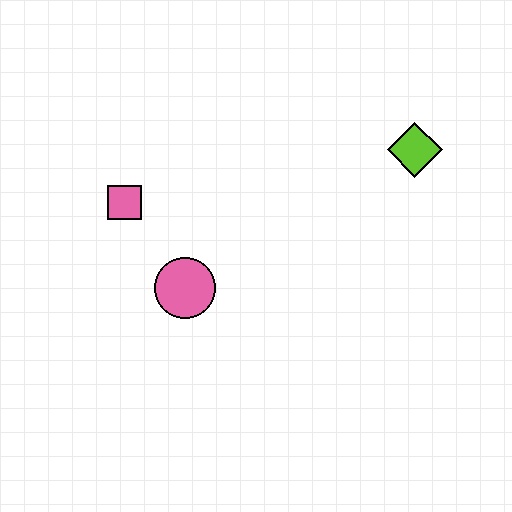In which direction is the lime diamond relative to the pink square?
The lime diamond is to the right of the pink square.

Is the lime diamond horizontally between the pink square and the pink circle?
No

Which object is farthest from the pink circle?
The lime diamond is farthest from the pink circle.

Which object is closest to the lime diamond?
The pink circle is closest to the lime diamond.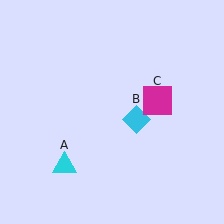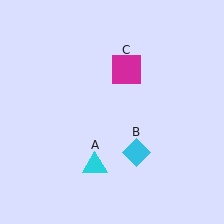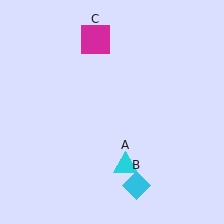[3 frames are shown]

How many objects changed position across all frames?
3 objects changed position: cyan triangle (object A), cyan diamond (object B), magenta square (object C).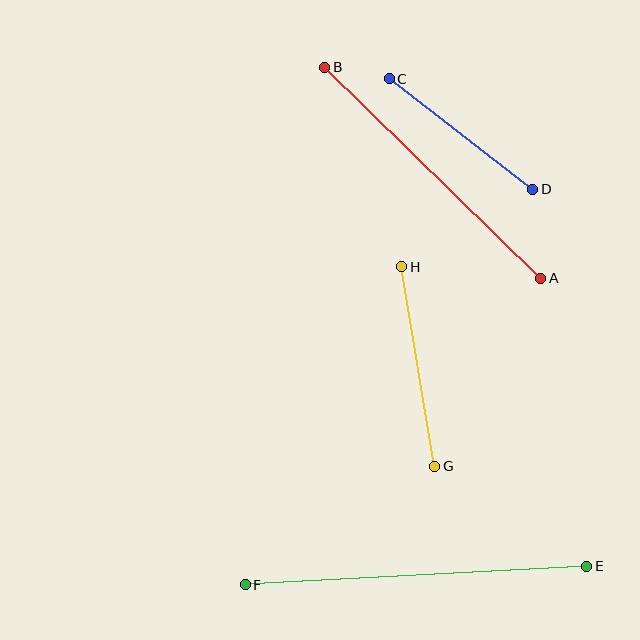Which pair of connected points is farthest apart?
Points E and F are farthest apart.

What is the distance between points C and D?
The distance is approximately 181 pixels.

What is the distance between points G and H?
The distance is approximately 202 pixels.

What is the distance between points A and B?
The distance is approximately 302 pixels.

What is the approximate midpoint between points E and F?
The midpoint is at approximately (416, 575) pixels.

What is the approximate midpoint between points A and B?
The midpoint is at approximately (433, 173) pixels.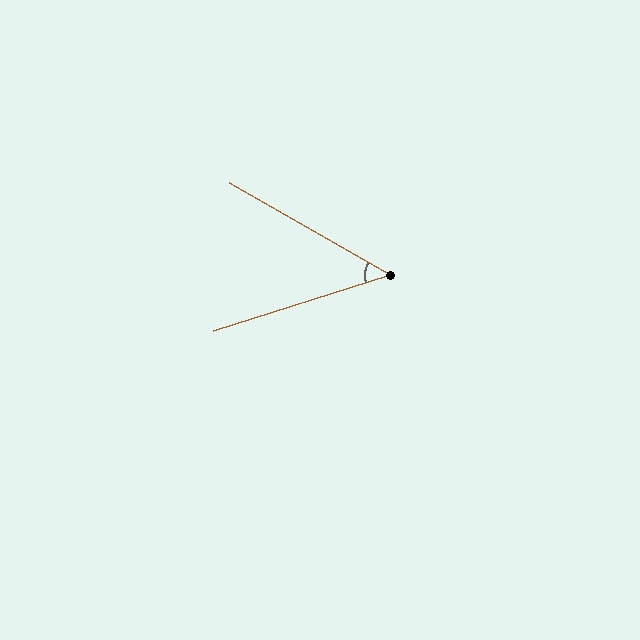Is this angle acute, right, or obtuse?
It is acute.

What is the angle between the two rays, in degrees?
Approximately 47 degrees.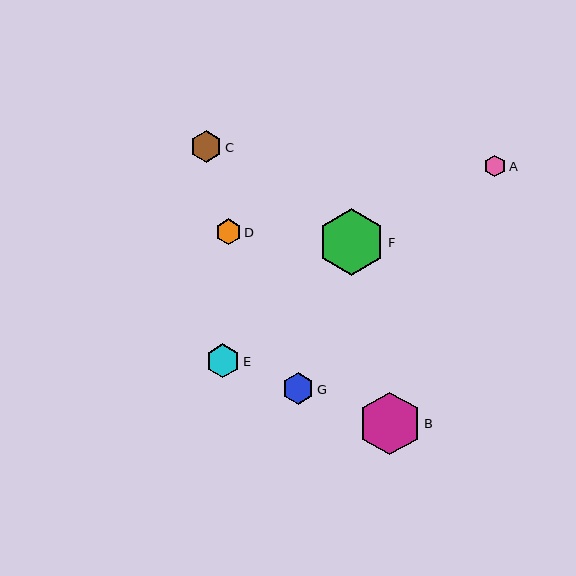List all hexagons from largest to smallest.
From largest to smallest: F, B, E, C, G, D, A.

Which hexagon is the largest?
Hexagon F is the largest with a size of approximately 67 pixels.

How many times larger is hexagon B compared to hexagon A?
Hexagon B is approximately 2.9 times the size of hexagon A.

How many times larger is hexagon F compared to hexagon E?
Hexagon F is approximately 2.0 times the size of hexagon E.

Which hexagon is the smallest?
Hexagon A is the smallest with a size of approximately 22 pixels.